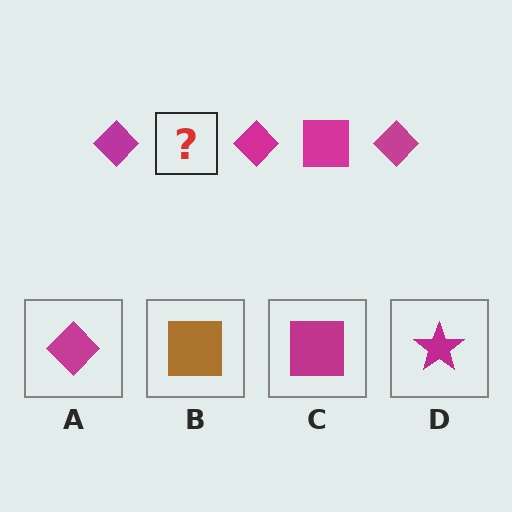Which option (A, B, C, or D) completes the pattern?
C.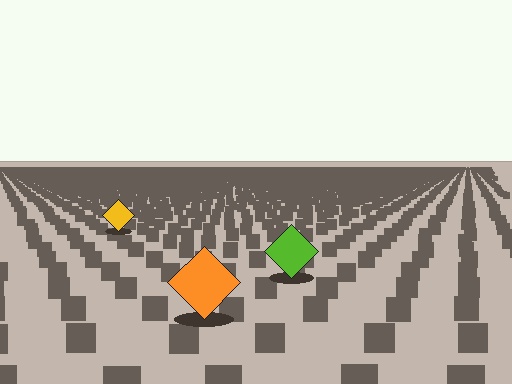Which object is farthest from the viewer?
The yellow diamond is farthest from the viewer. It appears smaller and the ground texture around it is denser.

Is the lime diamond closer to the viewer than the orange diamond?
No. The orange diamond is closer — you can tell from the texture gradient: the ground texture is coarser near it.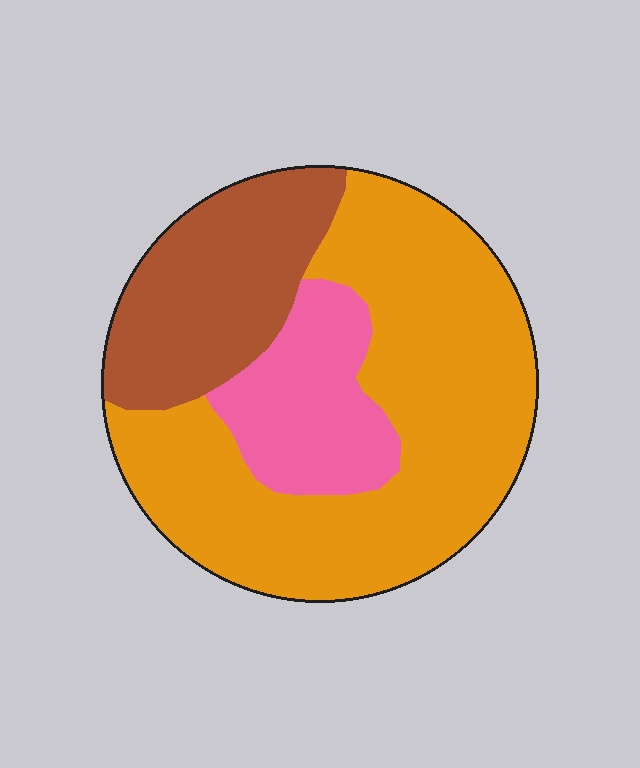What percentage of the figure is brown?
Brown takes up about one quarter (1/4) of the figure.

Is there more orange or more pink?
Orange.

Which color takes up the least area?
Pink, at roughly 15%.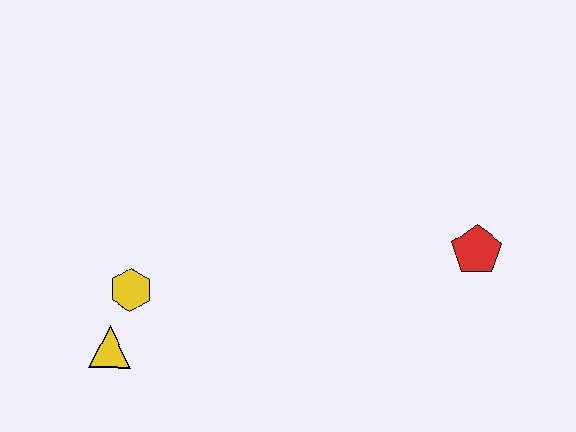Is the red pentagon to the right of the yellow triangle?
Yes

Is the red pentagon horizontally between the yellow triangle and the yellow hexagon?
No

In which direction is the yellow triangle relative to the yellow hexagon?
The yellow triangle is below the yellow hexagon.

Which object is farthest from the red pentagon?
The yellow triangle is farthest from the red pentagon.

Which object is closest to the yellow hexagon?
The yellow triangle is closest to the yellow hexagon.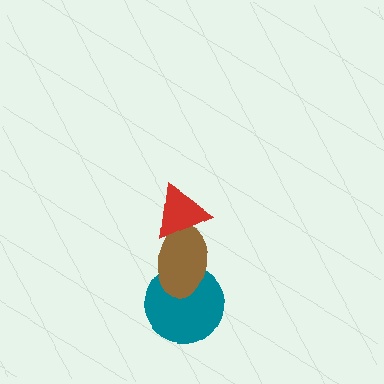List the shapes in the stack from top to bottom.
From top to bottom: the red triangle, the brown ellipse, the teal circle.